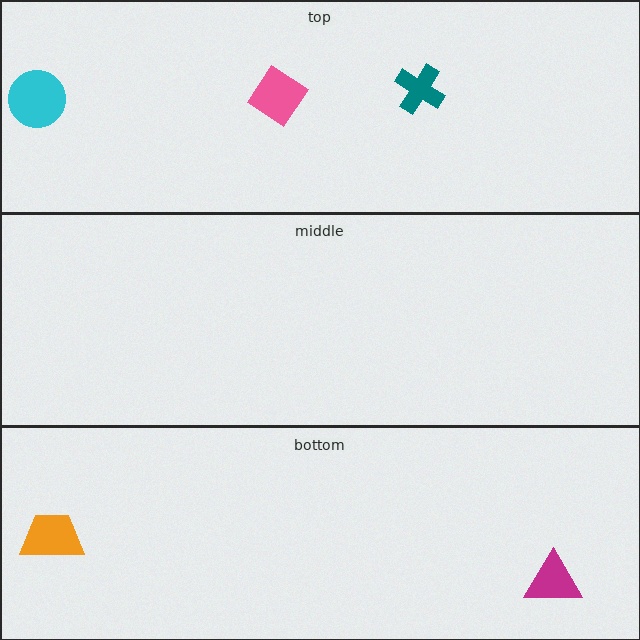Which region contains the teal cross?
The top region.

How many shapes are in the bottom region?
2.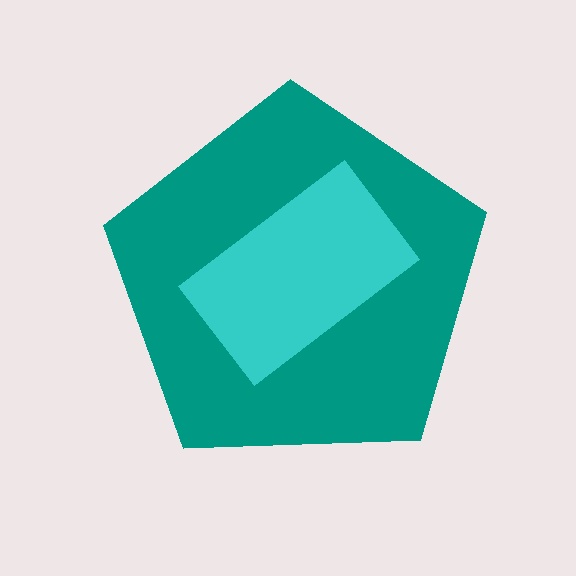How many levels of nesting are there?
2.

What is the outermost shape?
The teal pentagon.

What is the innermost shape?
The cyan rectangle.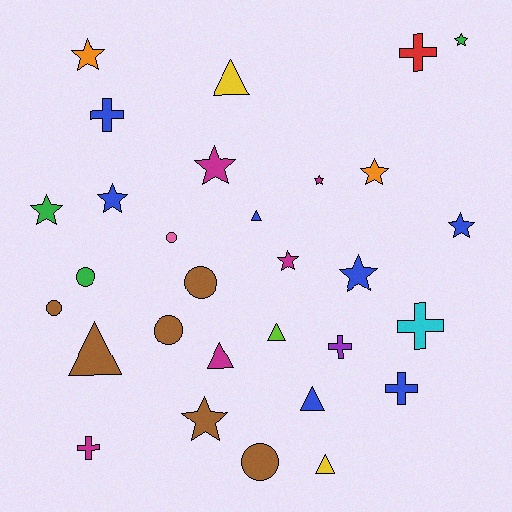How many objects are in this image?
There are 30 objects.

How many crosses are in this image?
There are 6 crosses.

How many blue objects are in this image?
There are 7 blue objects.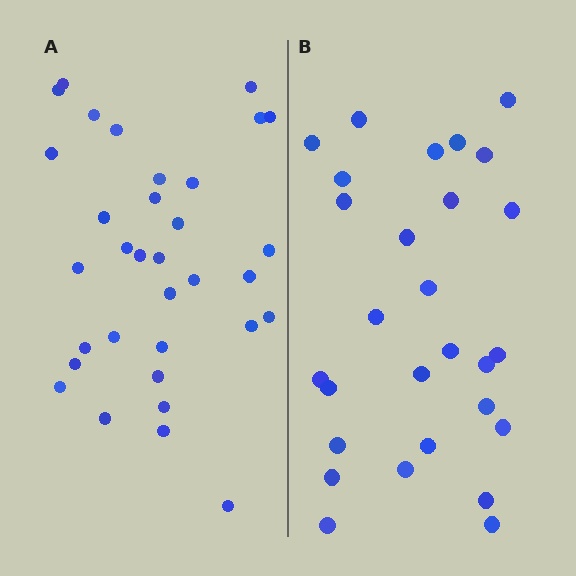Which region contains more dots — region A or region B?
Region A (the left region) has more dots.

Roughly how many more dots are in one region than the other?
Region A has about 5 more dots than region B.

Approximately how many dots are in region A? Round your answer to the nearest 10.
About 30 dots. (The exact count is 33, which rounds to 30.)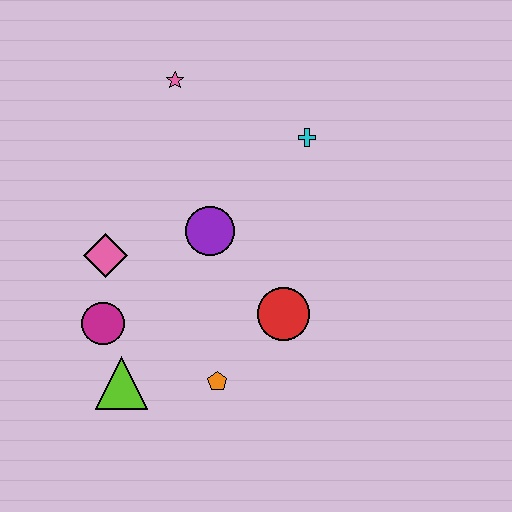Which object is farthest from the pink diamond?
The cyan cross is farthest from the pink diamond.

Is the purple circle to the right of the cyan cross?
No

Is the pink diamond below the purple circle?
Yes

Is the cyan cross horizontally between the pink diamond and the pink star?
No